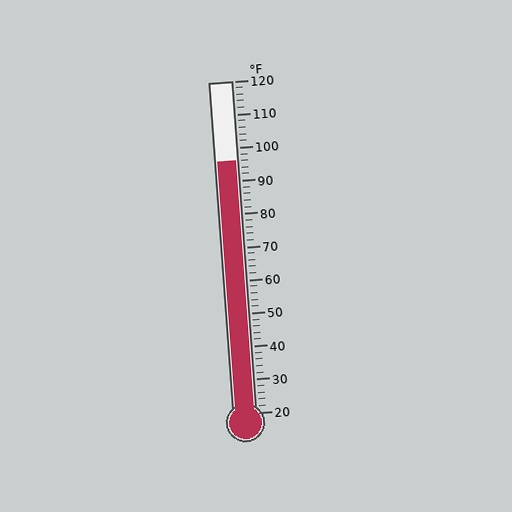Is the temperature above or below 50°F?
The temperature is above 50°F.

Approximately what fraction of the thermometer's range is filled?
The thermometer is filled to approximately 75% of its range.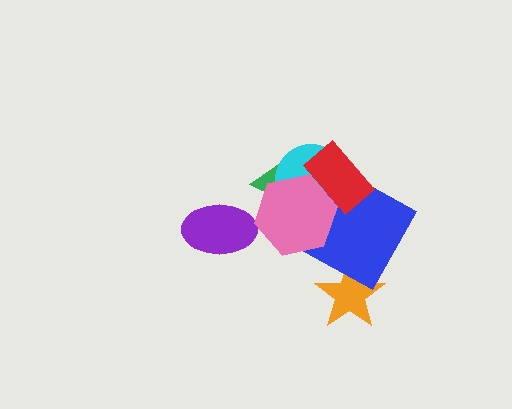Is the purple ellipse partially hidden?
No, no other shape covers it.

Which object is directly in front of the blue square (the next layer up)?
The red rectangle is directly in front of the blue square.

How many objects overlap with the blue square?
4 objects overlap with the blue square.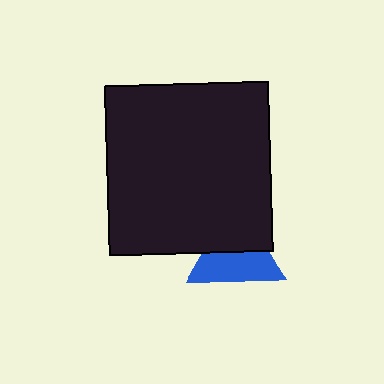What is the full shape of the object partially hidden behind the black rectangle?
The partially hidden object is a blue triangle.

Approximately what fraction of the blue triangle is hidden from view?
Roughly 44% of the blue triangle is hidden behind the black rectangle.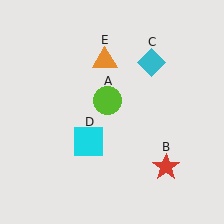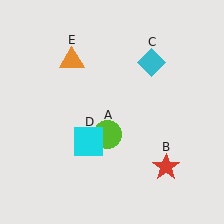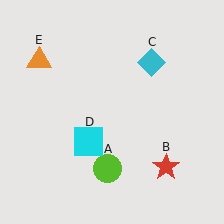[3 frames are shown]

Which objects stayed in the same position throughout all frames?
Red star (object B) and cyan diamond (object C) and cyan square (object D) remained stationary.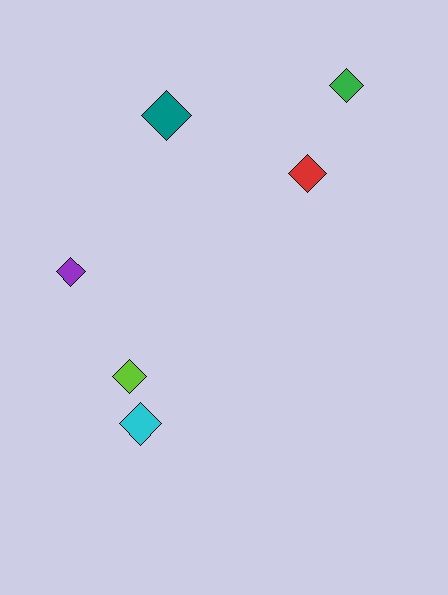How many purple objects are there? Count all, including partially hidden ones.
There is 1 purple object.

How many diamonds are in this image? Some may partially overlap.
There are 6 diamonds.